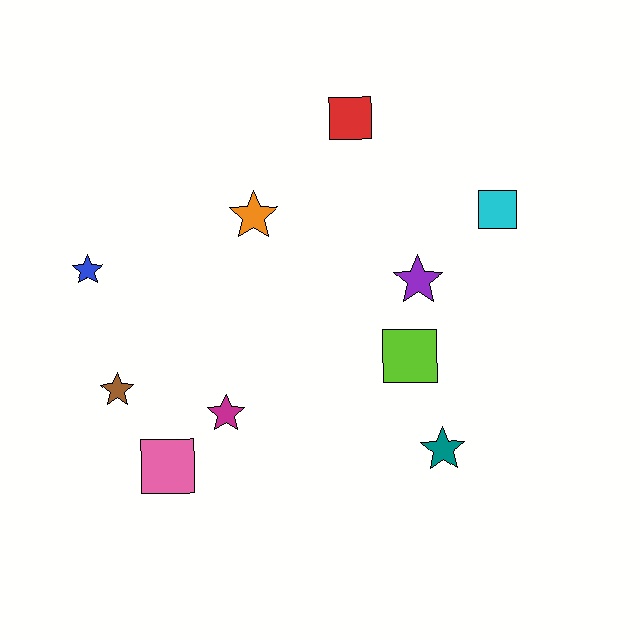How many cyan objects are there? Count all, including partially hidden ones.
There is 1 cyan object.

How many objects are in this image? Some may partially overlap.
There are 10 objects.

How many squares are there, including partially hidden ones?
There are 4 squares.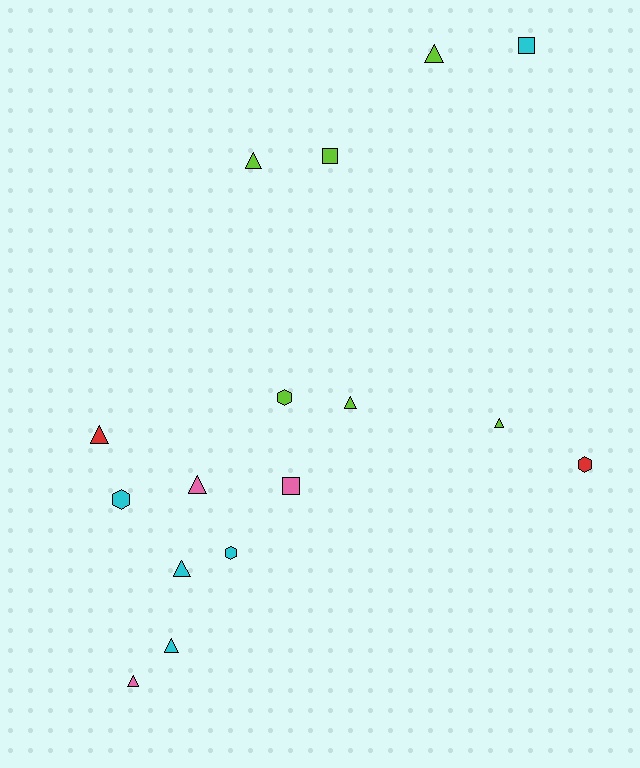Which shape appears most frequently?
Triangle, with 9 objects.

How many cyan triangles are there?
There are 2 cyan triangles.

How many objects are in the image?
There are 16 objects.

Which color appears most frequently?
Lime, with 6 objects.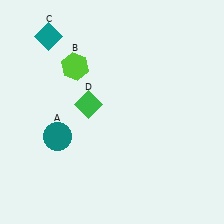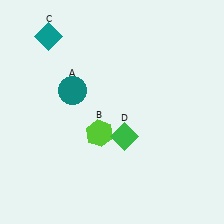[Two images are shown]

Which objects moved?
The objects that moved are: the teal circle (A), the lime hexagon (B), the green diamond (D).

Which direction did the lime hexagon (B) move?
The lime hexagon (B) moved down.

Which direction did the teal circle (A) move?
The teal circle (A) moved up.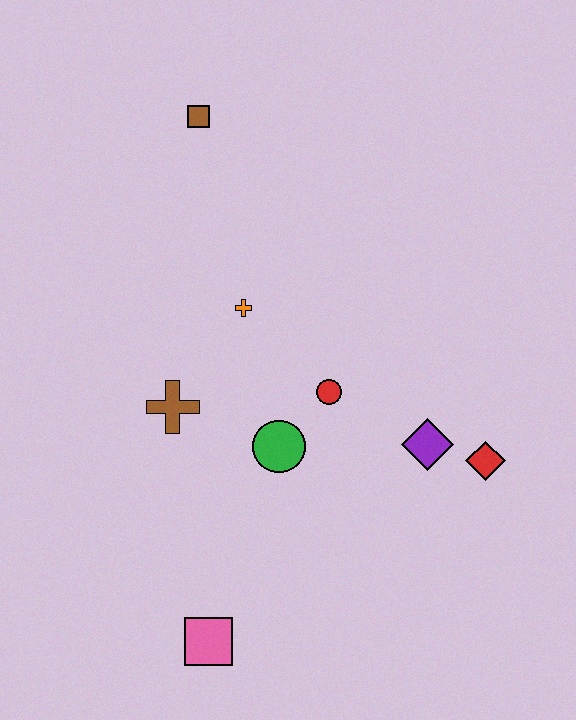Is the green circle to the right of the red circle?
No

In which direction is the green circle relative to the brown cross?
The green circle is to the right of the brown cross.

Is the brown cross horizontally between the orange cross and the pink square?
No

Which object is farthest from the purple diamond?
The brown square is farthest from the purple diamond.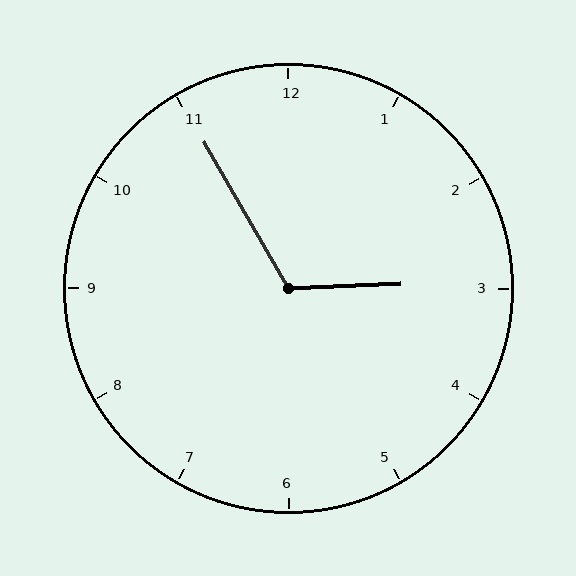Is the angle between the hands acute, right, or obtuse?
It is obtuse.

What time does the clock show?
2:55.